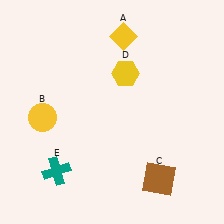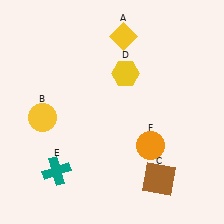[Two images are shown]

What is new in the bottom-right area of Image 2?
An orange circle (F) was added in the bottom-right area of Image 2.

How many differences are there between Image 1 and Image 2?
There is 1 difference between the two images.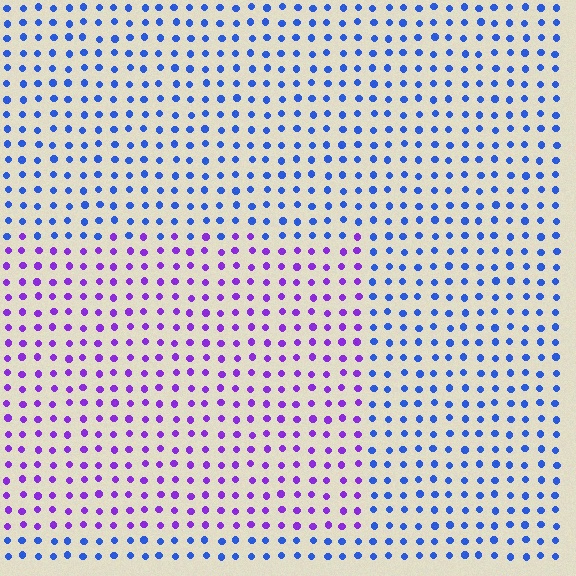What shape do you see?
I see a rectangle.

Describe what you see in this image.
The image is filled with small blue elements in a uniform arrangement. A rectangle-shaped region is visible where the elements are tinted to a slightly different hue, forming a subtle color boundary.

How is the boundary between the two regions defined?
The boundary is defined purely by a slight shift in hue (about 50 degrees). Spacing, size, and orientation are identical on both sides.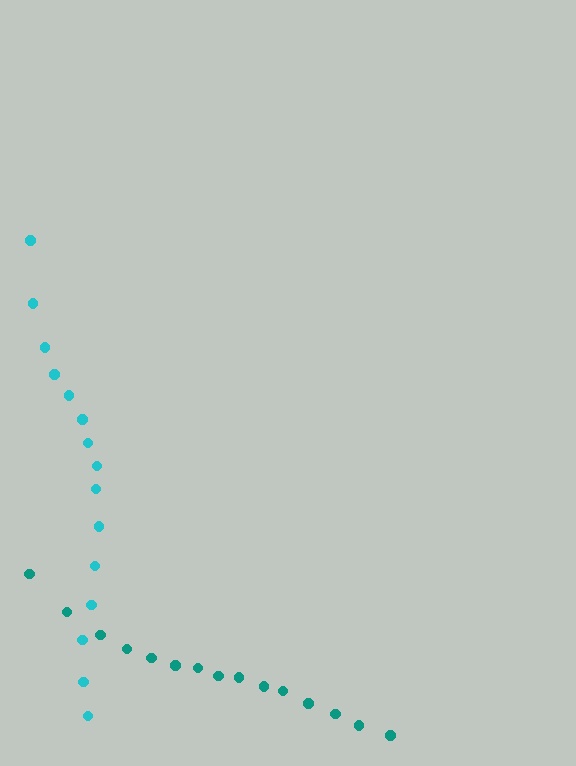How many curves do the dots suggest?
There are 2 distinct paths.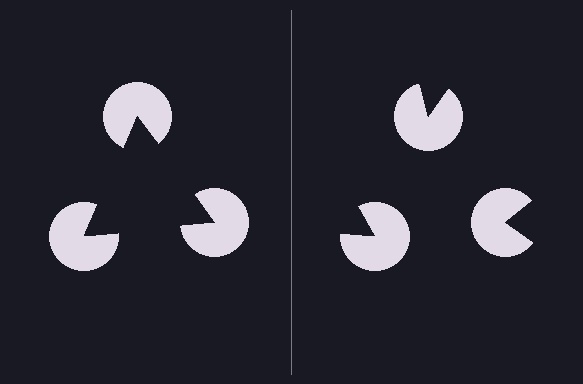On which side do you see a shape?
An illusory triangle appears on the left side. On the right side the wedge cuts are rotated, so no coherent shape forms.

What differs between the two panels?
The pac-man discs are positioned identically on both sides; only the wedge orientations differ. On the left they align to a triangle; on the right they are misaligned.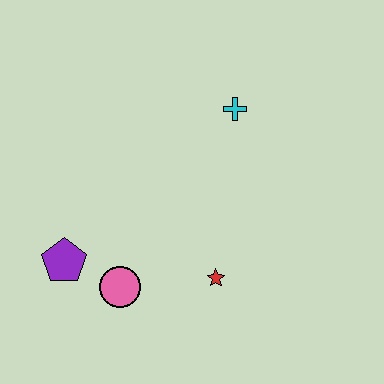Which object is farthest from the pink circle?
The cyan cross is farthest from the pink circle.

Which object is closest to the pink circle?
The purple pentagon is closest to the pink circle.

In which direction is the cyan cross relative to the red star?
The cyan cross is above the red star.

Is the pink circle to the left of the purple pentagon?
No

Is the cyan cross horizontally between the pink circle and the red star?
No